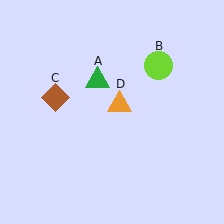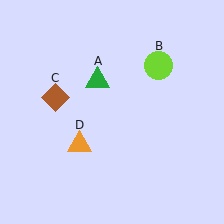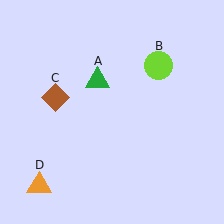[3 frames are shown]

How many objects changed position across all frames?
1 object changed position: orange triangle (object D).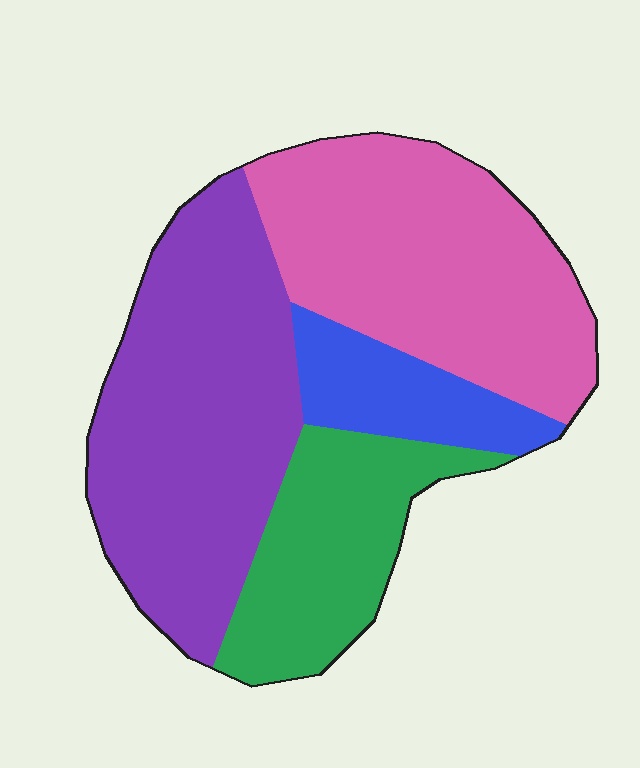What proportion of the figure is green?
Green takes up about one fifth (1/5) of the figure.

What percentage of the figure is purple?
Purple takes up between a third and a half of the figure.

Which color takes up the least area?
Blue, at roughly 10%.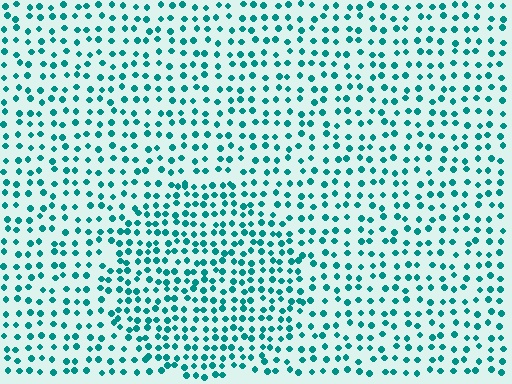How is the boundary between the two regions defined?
The boundary is defined by a change in element density (approximately 1.5x ratio). All elements are the same color, size, and shape.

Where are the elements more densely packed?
The elements are more densely packed inside the circle boundary.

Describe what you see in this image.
The image contains small teal elements arranged at two different densities. A circle-shaped region is visible where the elements are more densely packed than the surrounding area.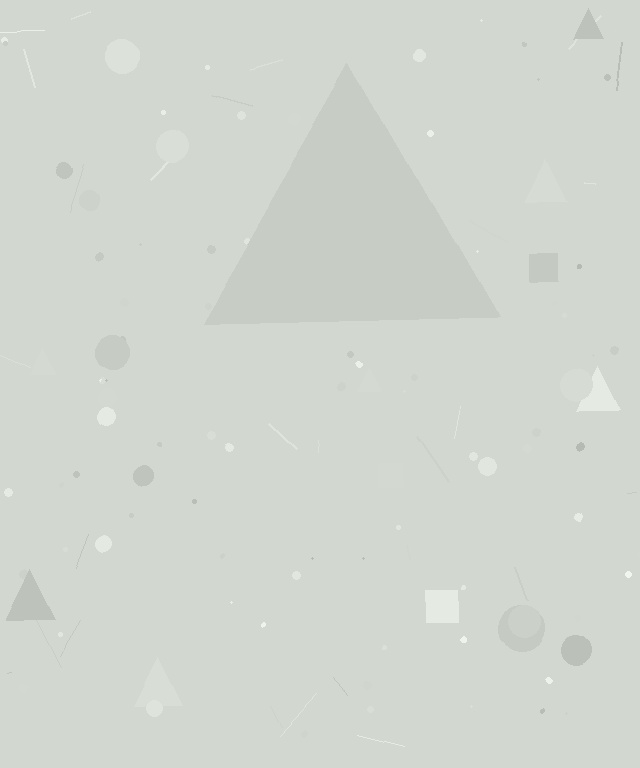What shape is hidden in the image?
A triangle is hidden in the image.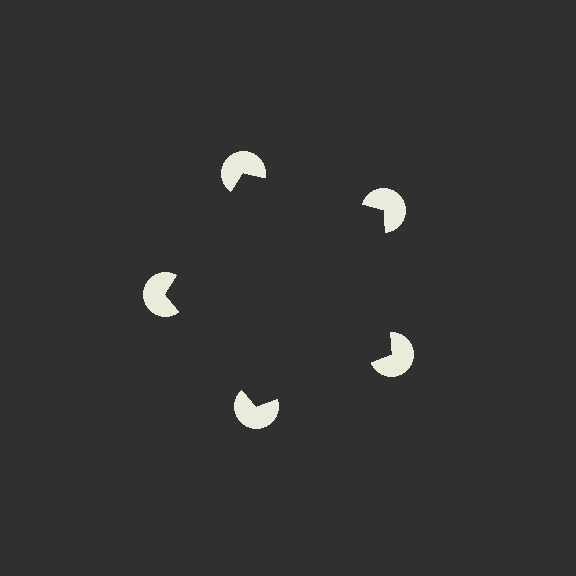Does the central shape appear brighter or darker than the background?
It typically appears slightly darker than the background, even though no actual brightness change is drawn.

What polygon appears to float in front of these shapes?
An illusory pentagon — its edges are inferred from the aligned wedge cuts in the pac-man discs, not physically drawn.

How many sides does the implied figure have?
5 sides.